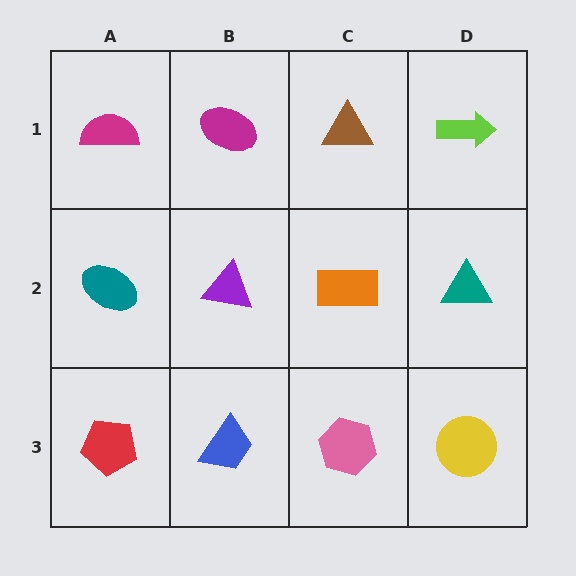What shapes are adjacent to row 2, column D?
A lime arrow (row 1, column D), a yellow circle (row 3, column D), an orange rectangle (row 2, column C).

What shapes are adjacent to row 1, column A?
A teal ellipse (row 2, column A), a magenta ellipse (row 1, column B).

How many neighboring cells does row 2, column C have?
4.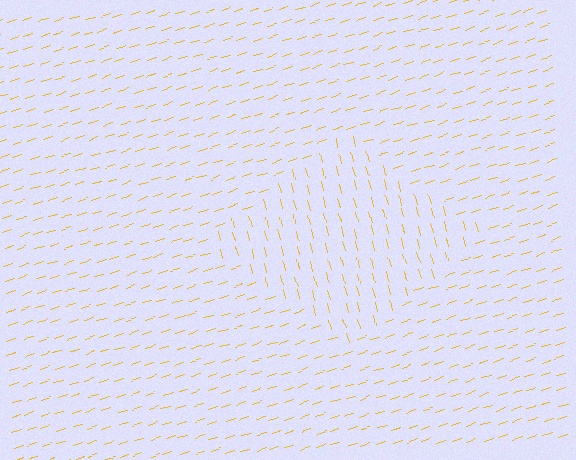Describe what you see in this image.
The image is filled with small yellow line segments. A diamond region in the image has lines oriented differently from the surrounding lines, creating a visible texture boundary.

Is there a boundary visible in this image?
Yes, there is a texture boundary formed by a change in line orientation.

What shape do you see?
I see a diamond.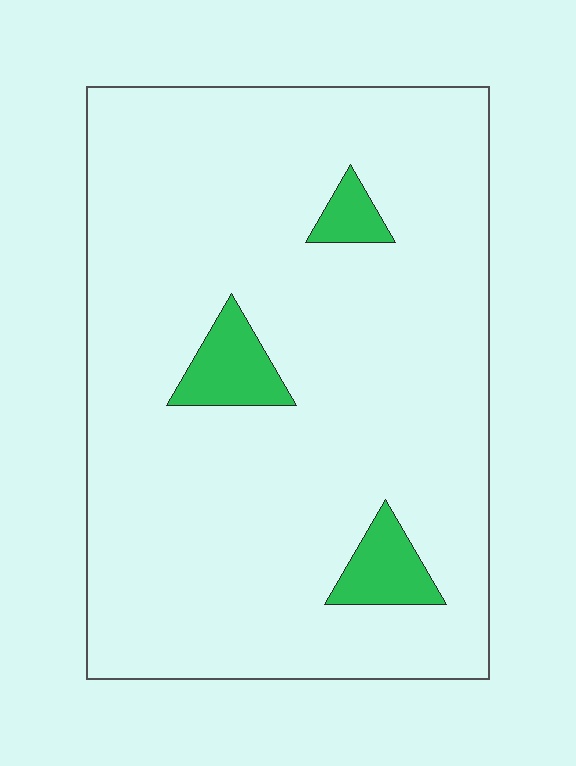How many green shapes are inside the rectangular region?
3.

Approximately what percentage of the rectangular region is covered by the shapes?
Approximately 5%.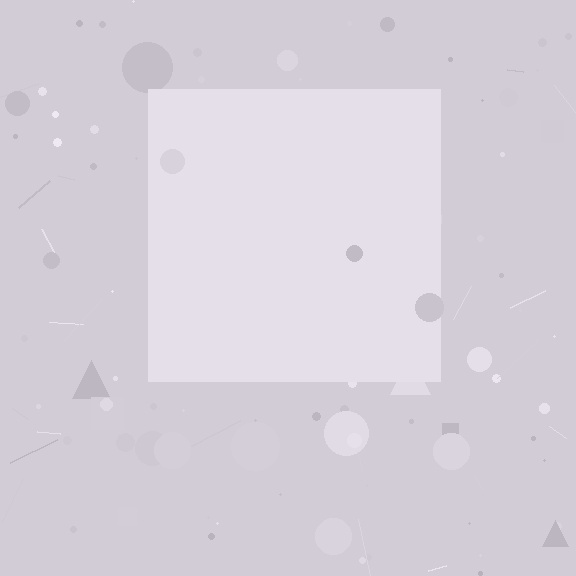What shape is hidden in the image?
A square is hidden in the image.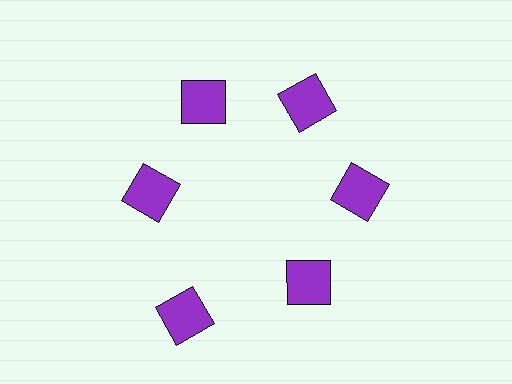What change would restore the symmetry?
The symmetry would be restored by moving it inward, back onto the ring so that all 6 squares sit at equal angles and equal distance from the center.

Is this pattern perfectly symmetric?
No. The 6 purple squares are arranged in a ring, but one element near the 7 o'clock position is pushed outward from the center, breaking the 6-fold rotational symmetry.